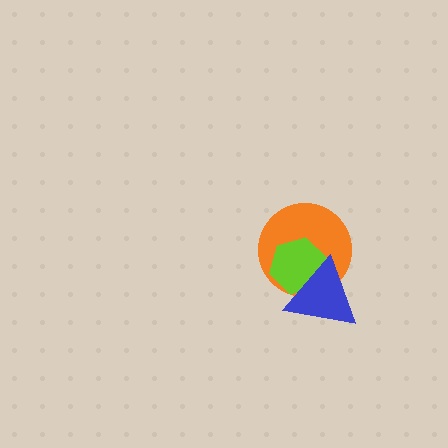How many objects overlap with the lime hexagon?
2 objects overlap with the lime hexagon.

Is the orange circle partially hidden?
Yes, it is partially covered by another shape.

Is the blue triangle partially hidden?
No, no other shape covers it.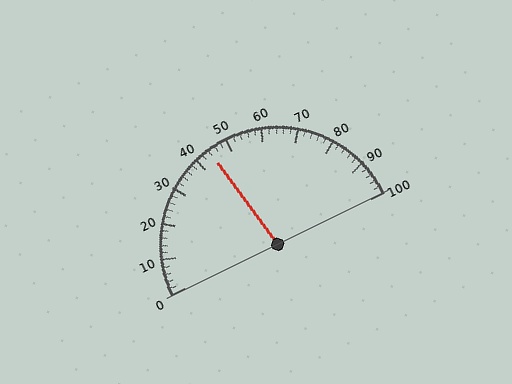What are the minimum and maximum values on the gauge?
The gauge ranges from 0 to 100.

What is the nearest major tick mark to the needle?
The nearest major tick mark is 40.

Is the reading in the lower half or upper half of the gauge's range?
The reading is in the lower half of the range (0 to 100).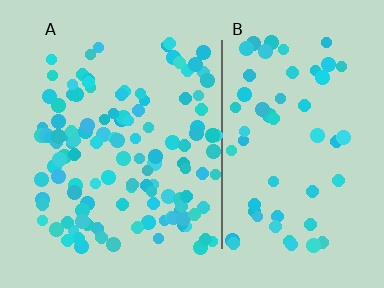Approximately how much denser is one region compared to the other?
Approximately 2.1× — region A over region B.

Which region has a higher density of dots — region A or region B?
A (the left).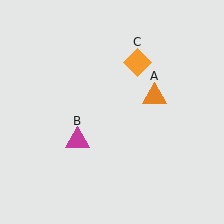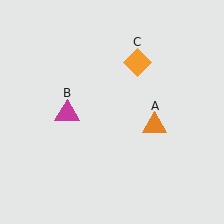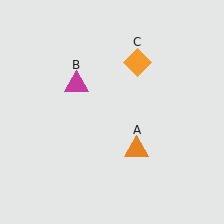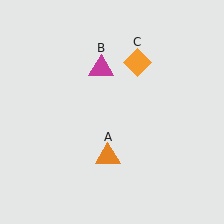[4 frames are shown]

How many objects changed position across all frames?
2 objects changed position: orange triangle (object A), magenta triangle (object B).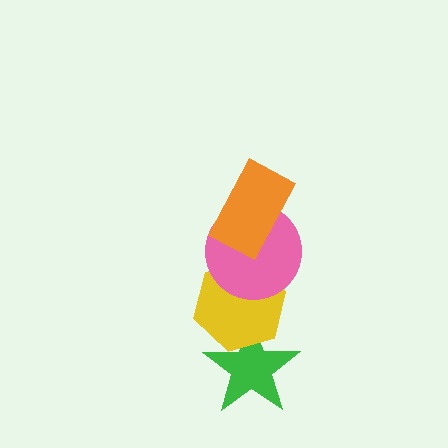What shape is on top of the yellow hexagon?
The pink circle is on top of the yellow hexagon.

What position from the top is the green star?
The green star is 4th from the top.